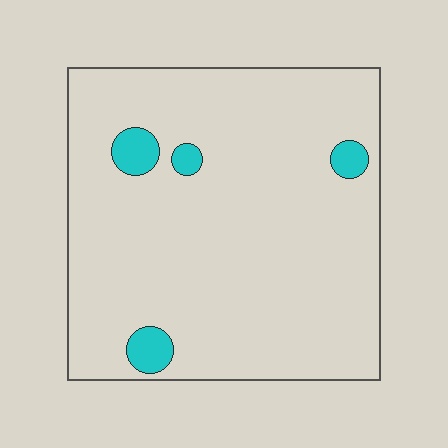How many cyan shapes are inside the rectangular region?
4.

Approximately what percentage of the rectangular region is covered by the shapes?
Approximately 5%.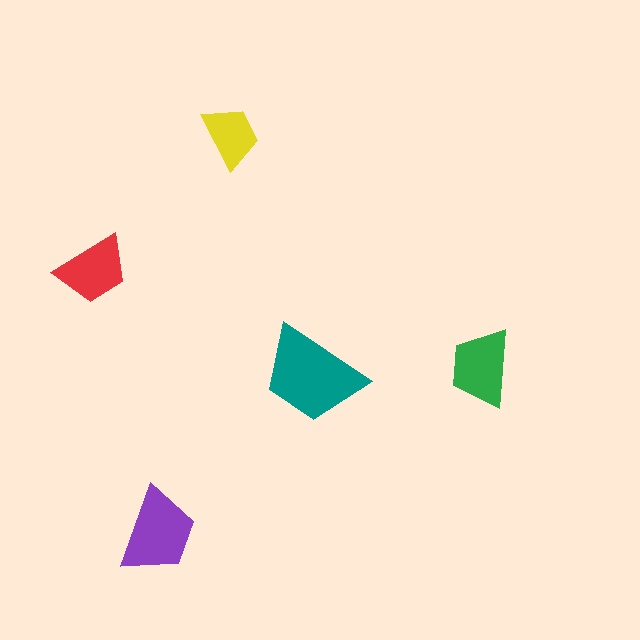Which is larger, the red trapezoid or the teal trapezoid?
The teal one.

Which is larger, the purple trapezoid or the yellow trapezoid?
The purple one.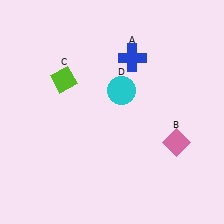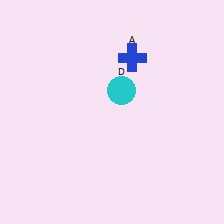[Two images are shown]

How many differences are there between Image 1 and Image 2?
There are 2 differences between the two images.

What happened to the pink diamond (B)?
The pink diamond (B) was removed in Image 2. It was in the bottom-right area of Image 1.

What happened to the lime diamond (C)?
The lime diamond (C) was removed in Image 2. It was in the top-left area of Image 1.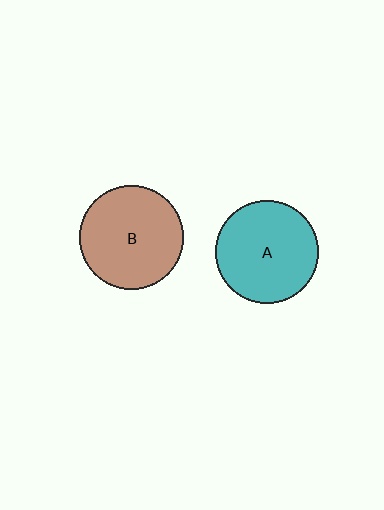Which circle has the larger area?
Circle B (brown).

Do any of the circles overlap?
No, none of the circles overlap.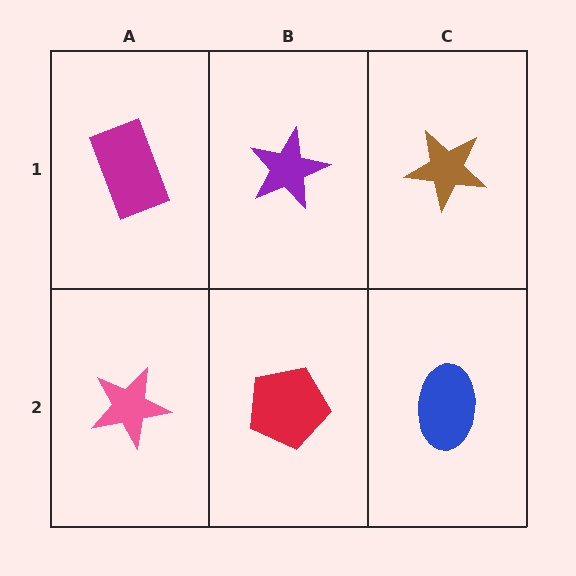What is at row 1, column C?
A brown star.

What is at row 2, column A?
A pink star.